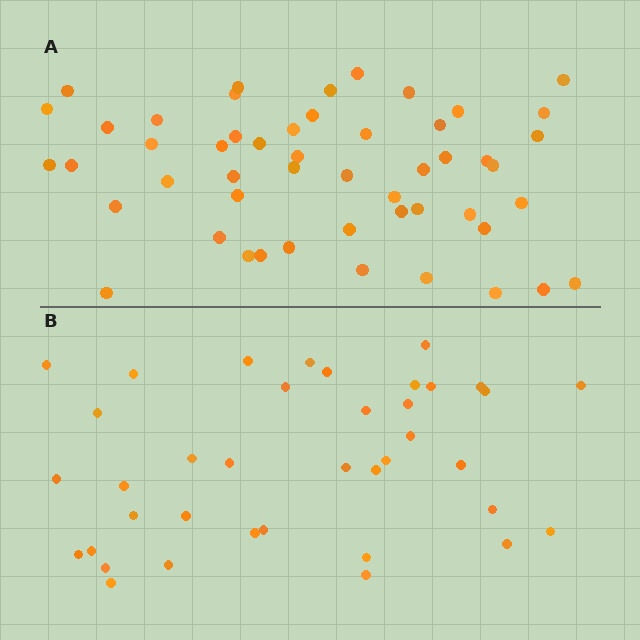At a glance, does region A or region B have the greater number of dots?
Region A (the top region) has more dots.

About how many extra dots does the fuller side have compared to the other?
Region A has approximately 15 more dots than region B.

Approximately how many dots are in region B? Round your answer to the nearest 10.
About 40 dots. (The exact count is 38, which rounds to 40.)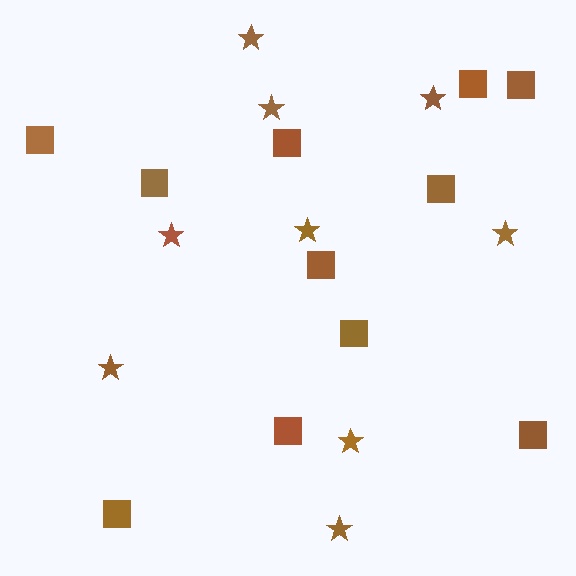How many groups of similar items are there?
There are 2 groups: one group of stars (9) and one group of squares (11).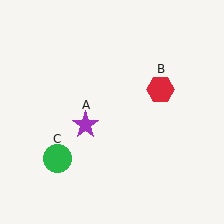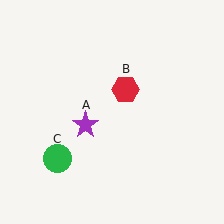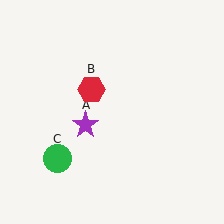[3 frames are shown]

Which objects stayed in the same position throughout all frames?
Purple star (object A) and green circle (object C) remained stationary.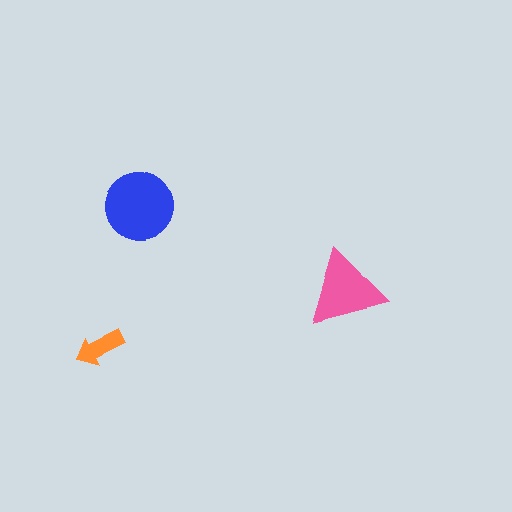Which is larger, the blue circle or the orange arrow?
The blue circle.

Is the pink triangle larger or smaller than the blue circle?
Smaller.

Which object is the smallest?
The orange arrow.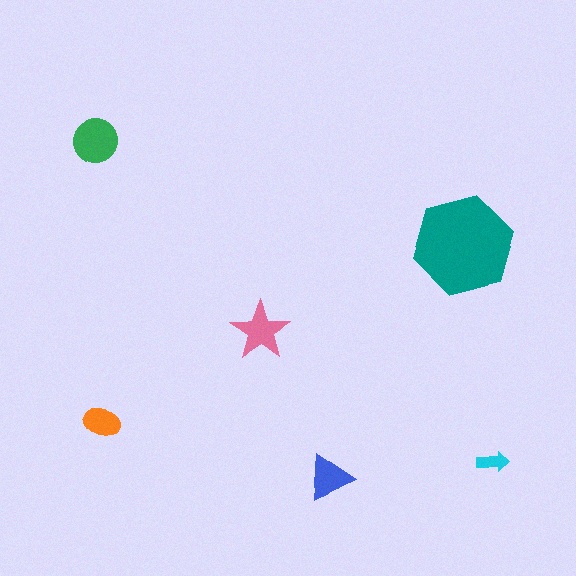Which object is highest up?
The green circle is topmost.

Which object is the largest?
The teal hexagon.